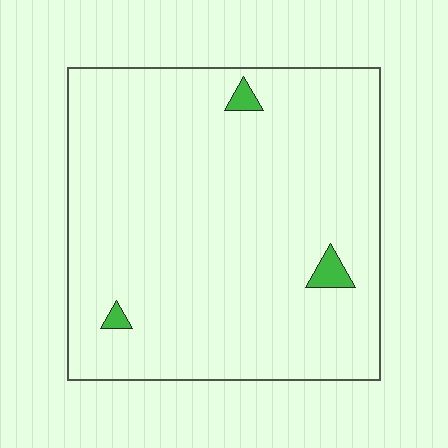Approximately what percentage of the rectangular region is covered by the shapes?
Approximately 0%.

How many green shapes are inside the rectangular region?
3.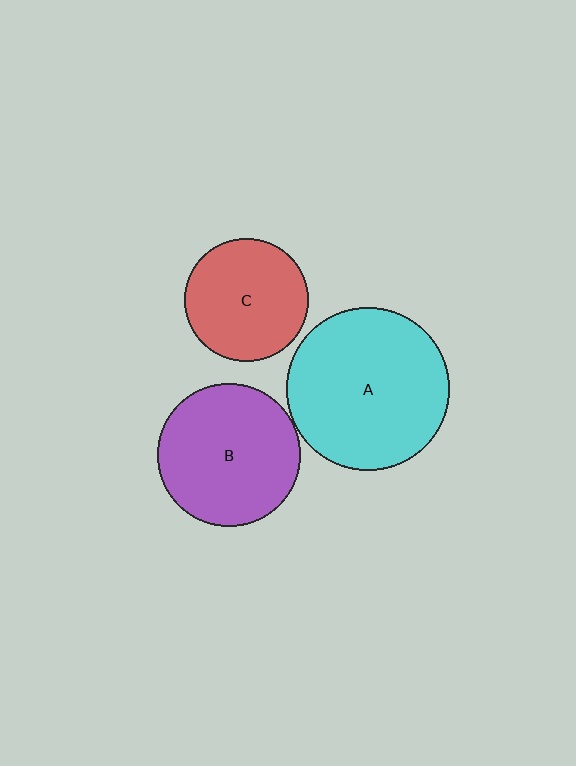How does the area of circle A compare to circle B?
Approximately 1.3 times.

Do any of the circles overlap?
No, none of the circles overlap.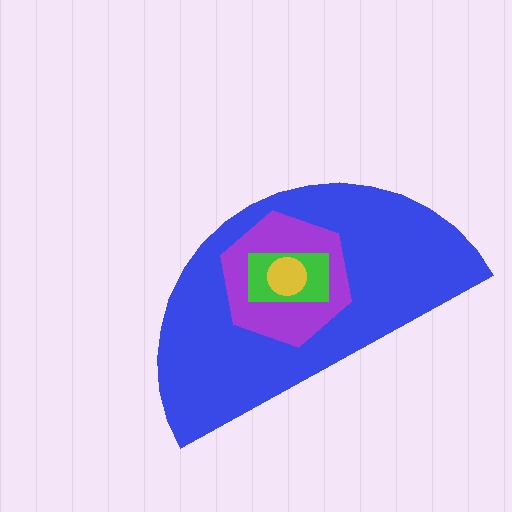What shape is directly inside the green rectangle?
The yellow circle.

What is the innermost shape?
The yellow circle.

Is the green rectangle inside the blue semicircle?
Yes.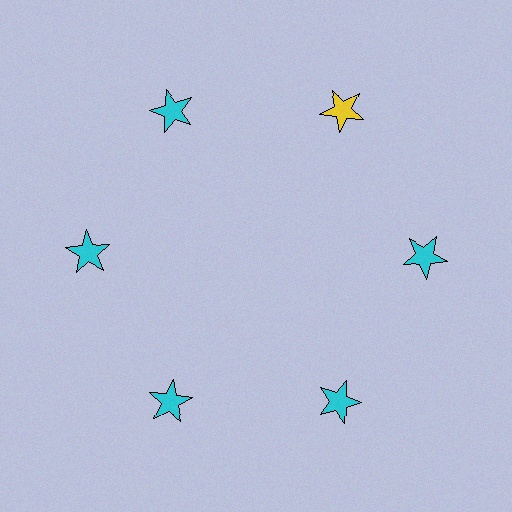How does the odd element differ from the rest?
It has a different color: yellow instead of cyan.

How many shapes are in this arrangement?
There are 6 shapes arranged in a ring pattern.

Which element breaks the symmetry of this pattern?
The yellow star at roughly the 1 o'clock position breaks the symmetry. All other shapes are cyan stars.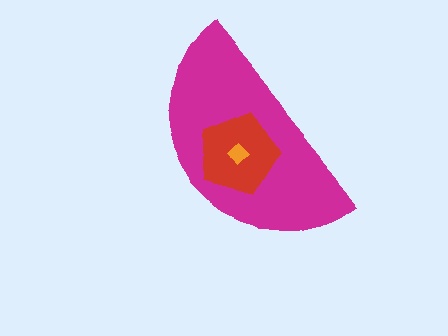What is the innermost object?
The orange diamond.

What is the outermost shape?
The magenta semicircle.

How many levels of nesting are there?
3.